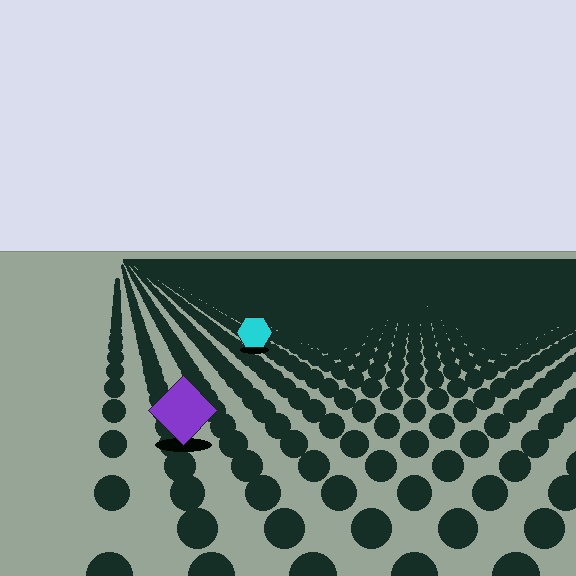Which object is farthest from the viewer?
The cyan hexagon is farthest from the viewer. It appears smaller and the ground texture around it is denser.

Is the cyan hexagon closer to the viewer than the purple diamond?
No. The purple diamond is closer — you can tell from the texture gradient: the ground texture is coarser near it.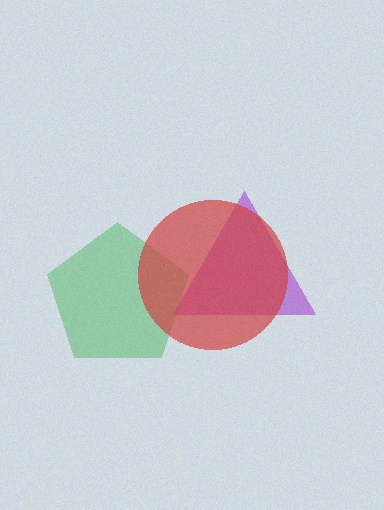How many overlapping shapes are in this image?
There are 3 overlapping shapes in the image.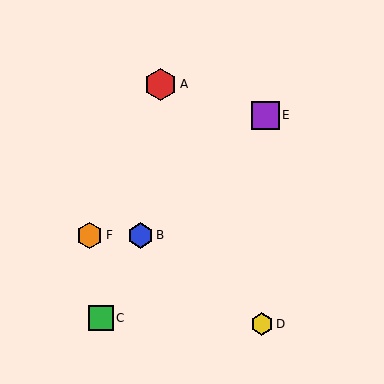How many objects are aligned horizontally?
2 objects (B, F) are aligned horizontally.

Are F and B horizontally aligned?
Yes, both are at y≈236.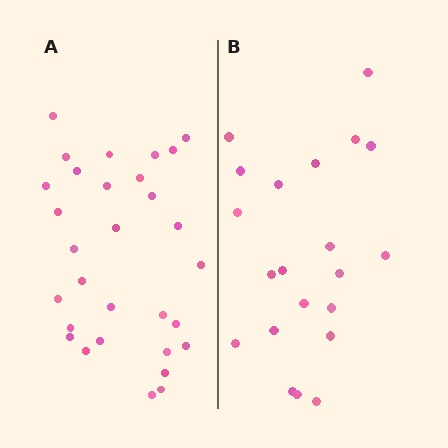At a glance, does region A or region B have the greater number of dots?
Region A (the left region) has more dots.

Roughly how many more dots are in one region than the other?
Region A has roughly 8 or so more dots than region B.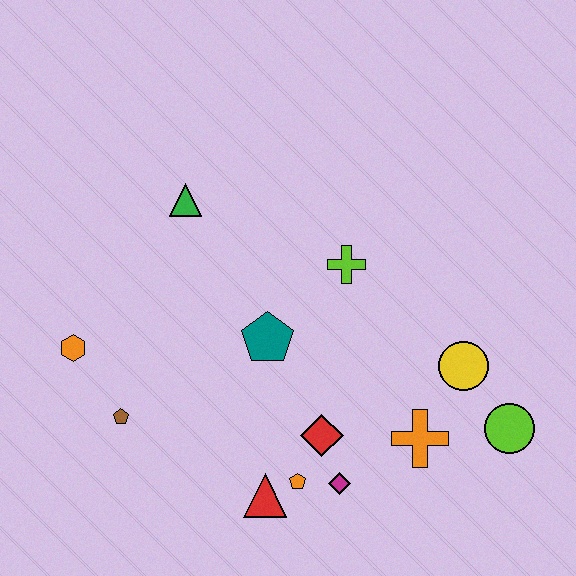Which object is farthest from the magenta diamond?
The green triangle is farthest from the magenta diamond.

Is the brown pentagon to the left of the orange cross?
Yes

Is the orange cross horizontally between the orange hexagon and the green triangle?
No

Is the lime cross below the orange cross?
No